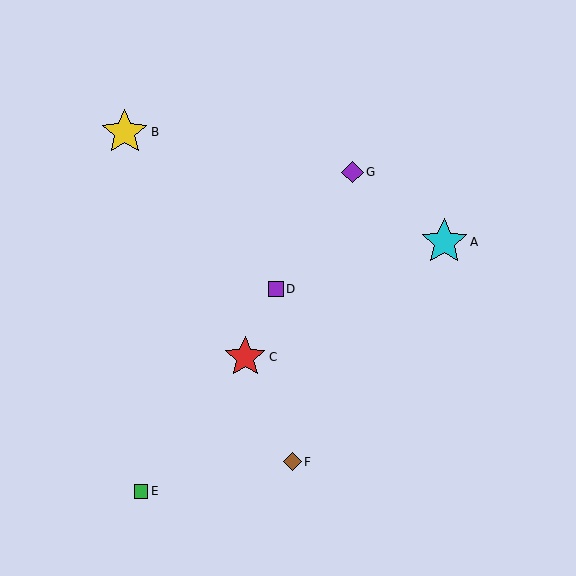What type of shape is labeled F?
Shape F is a brown diamond.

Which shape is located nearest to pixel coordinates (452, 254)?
The cyan star (labeled A) at (444, 242) is nearest to that location.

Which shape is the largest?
The cyan star (labeled A) is the largest.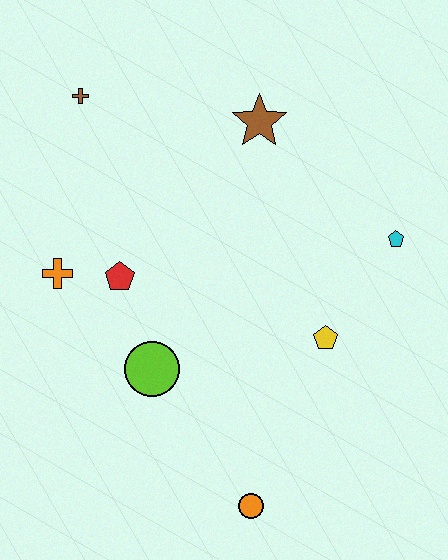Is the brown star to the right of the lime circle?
Yes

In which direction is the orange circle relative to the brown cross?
The orange circle is below the brown cross.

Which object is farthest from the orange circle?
The brown cross is farthest from the orange circle.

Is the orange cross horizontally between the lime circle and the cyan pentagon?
No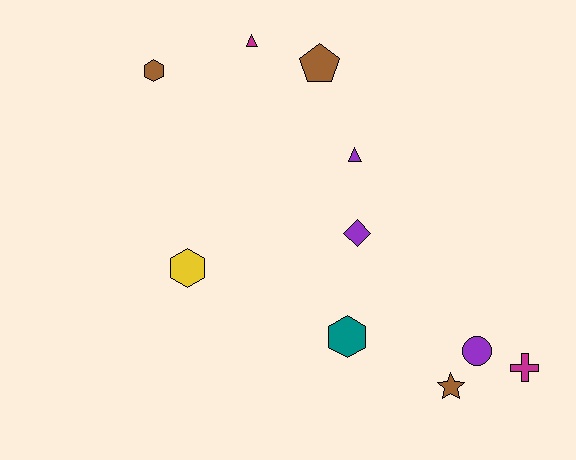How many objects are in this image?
There are 10 objects.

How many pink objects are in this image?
There are no pink objects.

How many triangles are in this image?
There are 2 triangles.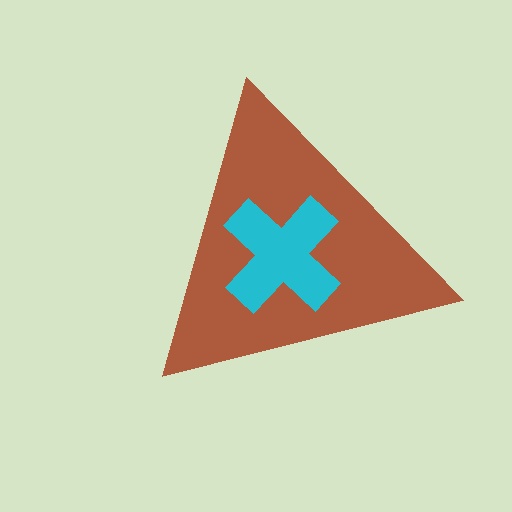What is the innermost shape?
The cyan cross.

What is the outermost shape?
The brown triangle.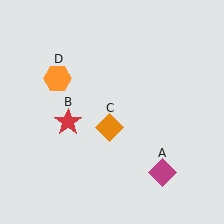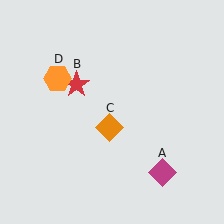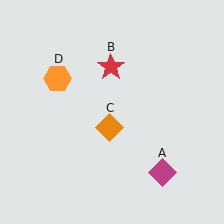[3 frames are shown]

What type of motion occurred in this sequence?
The red star (object B) rotated clockwise around the center of the scene.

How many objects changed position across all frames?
1 object changed position: red star (object B).